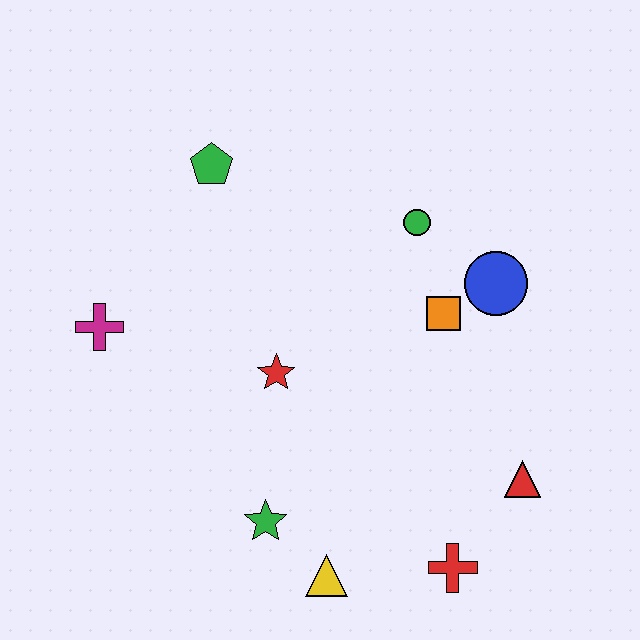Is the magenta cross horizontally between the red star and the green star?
No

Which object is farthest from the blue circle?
The magenta cross is farthest from the blue circle.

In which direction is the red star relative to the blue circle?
The red star is to the left of the blue circle.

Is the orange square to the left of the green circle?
No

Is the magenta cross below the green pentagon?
Yes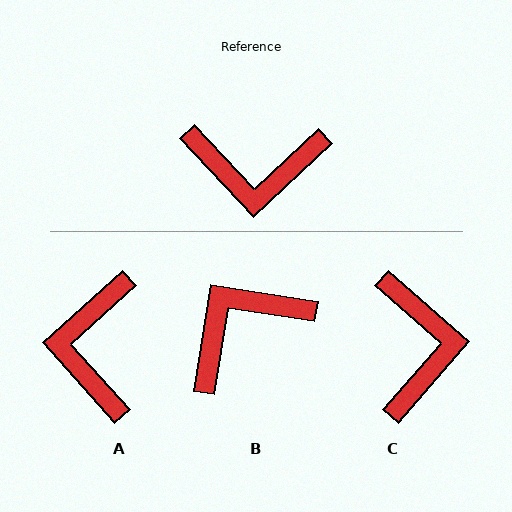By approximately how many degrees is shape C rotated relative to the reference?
Approximately 95 degrees counter-clockwise.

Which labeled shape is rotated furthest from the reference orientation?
B, about 142 degrees away.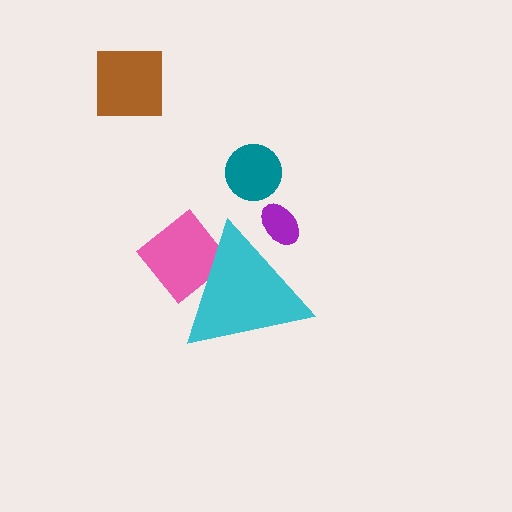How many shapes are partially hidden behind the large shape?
2 shapes are partially hidden.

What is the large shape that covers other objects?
A cyan triangle.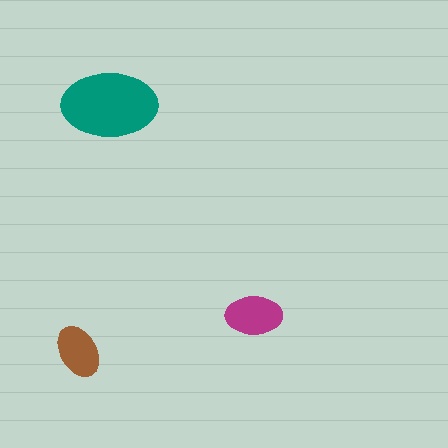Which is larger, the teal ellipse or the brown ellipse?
The teal one.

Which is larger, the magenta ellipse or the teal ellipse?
The teal one.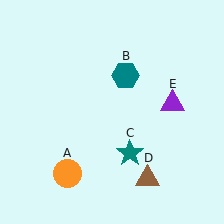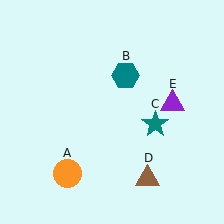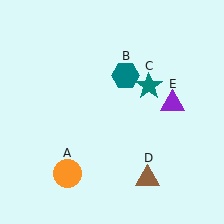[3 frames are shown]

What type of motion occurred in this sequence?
The teal star (object C) rotated counterclockwise around the center of the scene.